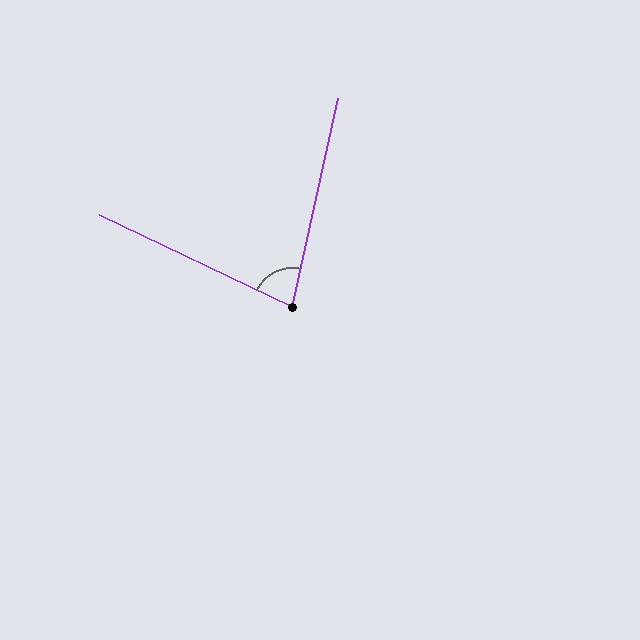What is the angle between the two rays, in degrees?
Approximately 77 degrees.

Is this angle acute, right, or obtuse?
It is acute.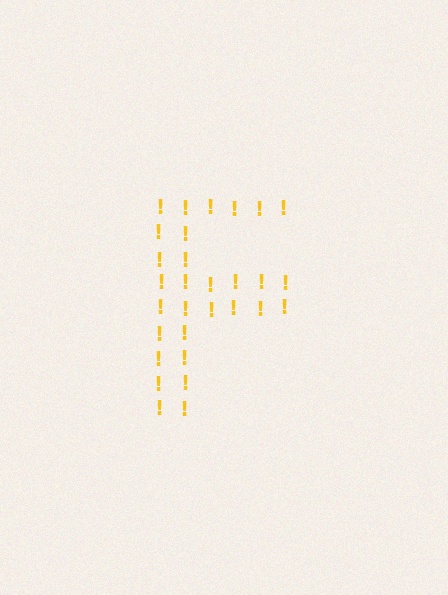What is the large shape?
The large shape is the letter F.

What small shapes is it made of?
It is made of small exclamation marks.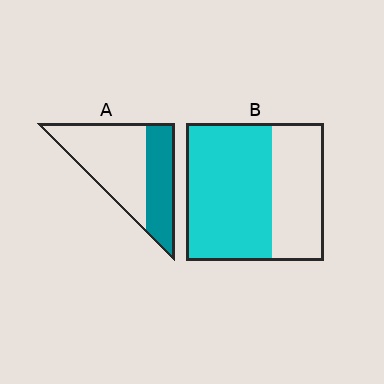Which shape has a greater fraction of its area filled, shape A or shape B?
Shape B.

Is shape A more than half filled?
No.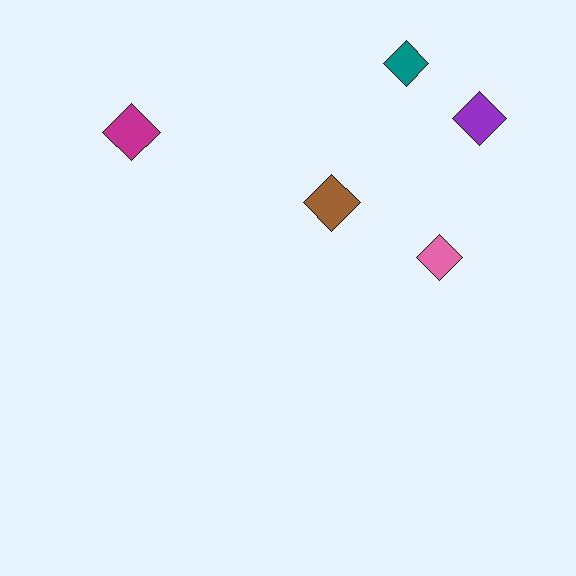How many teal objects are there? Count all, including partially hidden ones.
There is 1 teal object.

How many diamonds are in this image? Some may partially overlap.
There are 5 diamonds.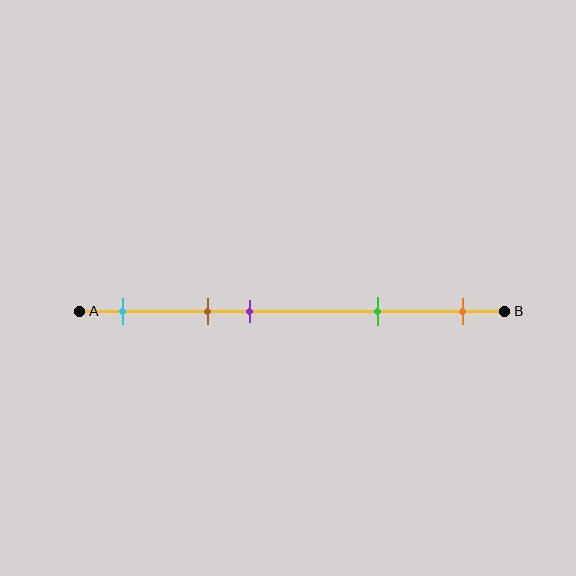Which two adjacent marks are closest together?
The brown and purple marks are the closest adjacent pair.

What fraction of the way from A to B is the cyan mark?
The cyan mark is approximately 10% (0.1) of the way from A to B.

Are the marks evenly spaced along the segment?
No, the marks are not evenly spaced.